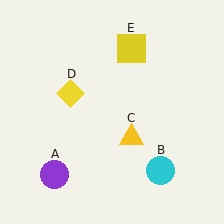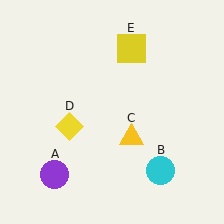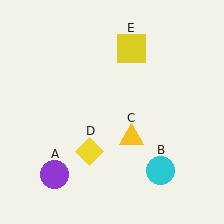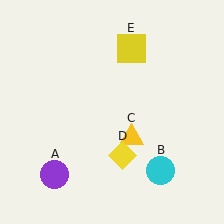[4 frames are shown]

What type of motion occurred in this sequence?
The yellow diamond (object D) rotated counterclockwise around the center of the scene.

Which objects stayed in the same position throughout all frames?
Purple circle (object A) and cyan circle (object B) and yellow triangle (object C) and yellow square (object E) remained stationary.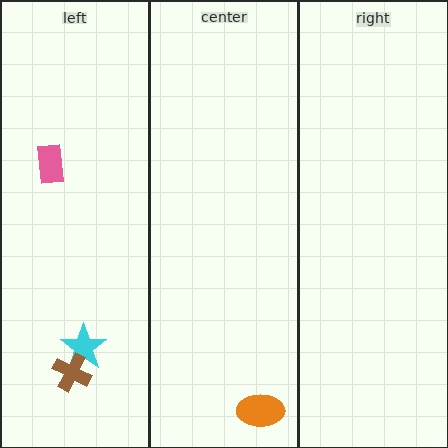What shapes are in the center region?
The orange ellipse.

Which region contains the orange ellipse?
The center region.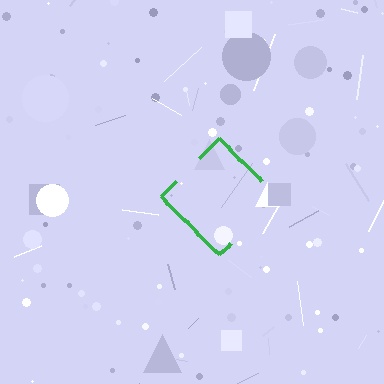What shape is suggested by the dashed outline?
The dashed outline suggests a diamond.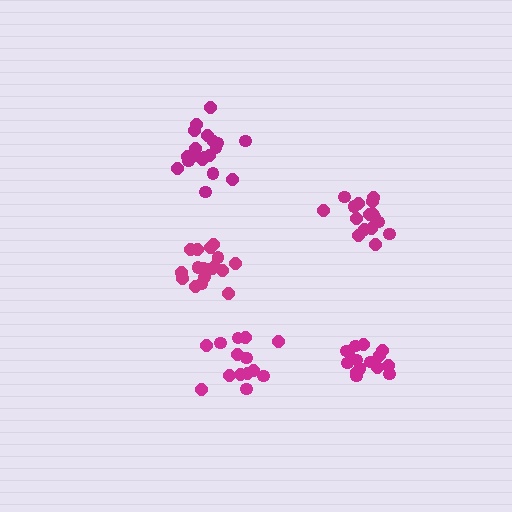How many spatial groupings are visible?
There are 5 spatial groupings.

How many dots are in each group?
Group 1: 14 dots, Group 2: 18 dots, Group 3: 16 dots, Group 4: 15 dots, Group 5: 20 dots (83 total).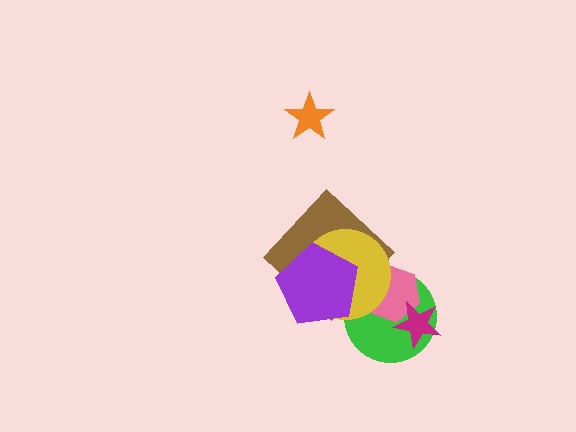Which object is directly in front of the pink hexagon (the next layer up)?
The yellow circle is directly in front of the pink hexagon.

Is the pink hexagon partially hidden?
Yes, it is partially covered by another shape.